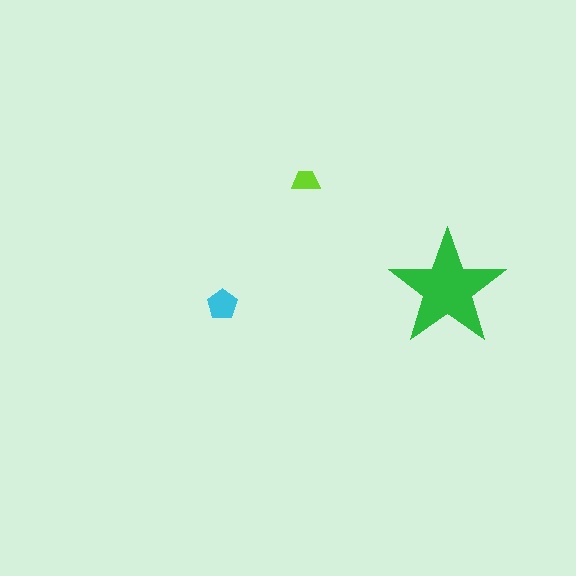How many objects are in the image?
There are 3 objects in the image.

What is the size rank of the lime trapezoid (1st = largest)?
3rd.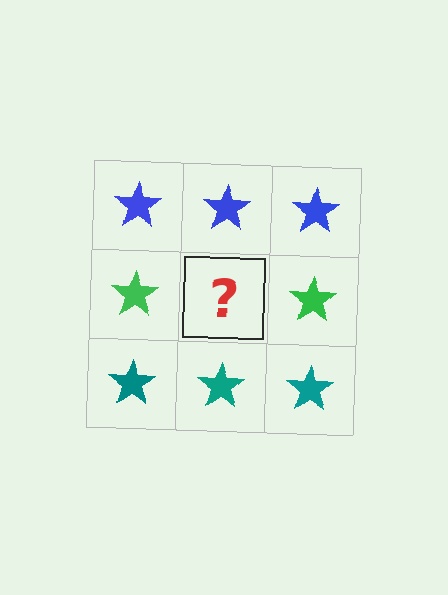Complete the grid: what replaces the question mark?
The question mark should be replaced with a green star.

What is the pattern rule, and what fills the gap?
The rule is that each row has a consistent color. The gap should be filled with a green star.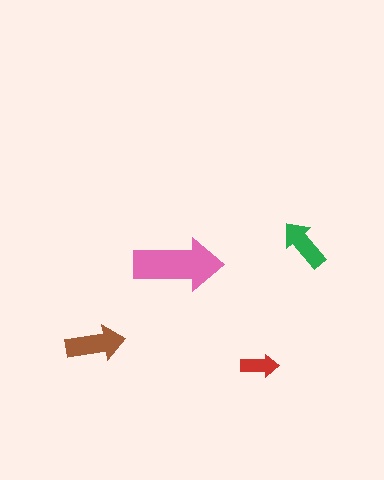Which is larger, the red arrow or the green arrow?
The green one.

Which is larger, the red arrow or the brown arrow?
The brown one.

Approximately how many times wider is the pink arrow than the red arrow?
About 2.5 times wider.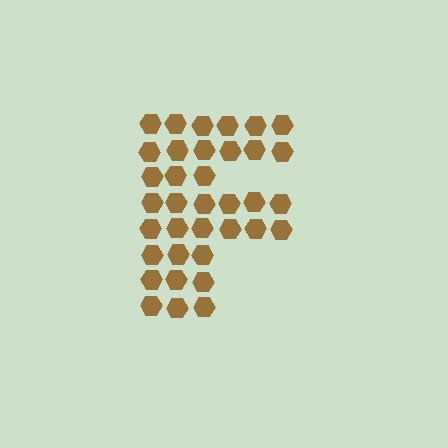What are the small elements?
The small elements are hexagons.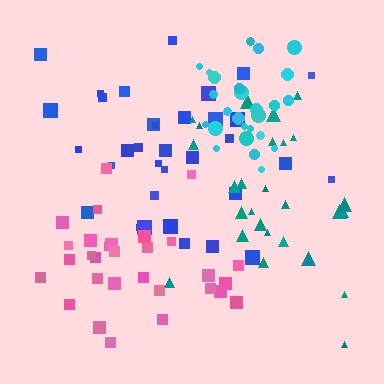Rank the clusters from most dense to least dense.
cyan, pink, teal, blue.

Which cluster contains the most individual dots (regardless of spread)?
Blue (34).